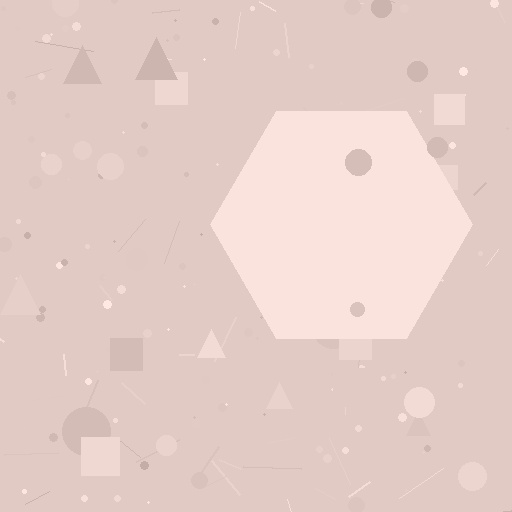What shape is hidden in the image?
A hexagon is hidden in the image.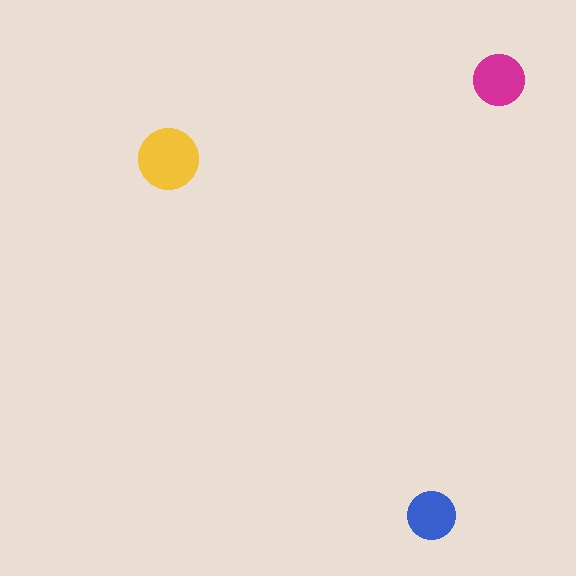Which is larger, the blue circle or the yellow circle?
The yellow one.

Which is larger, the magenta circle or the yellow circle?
The yellow one.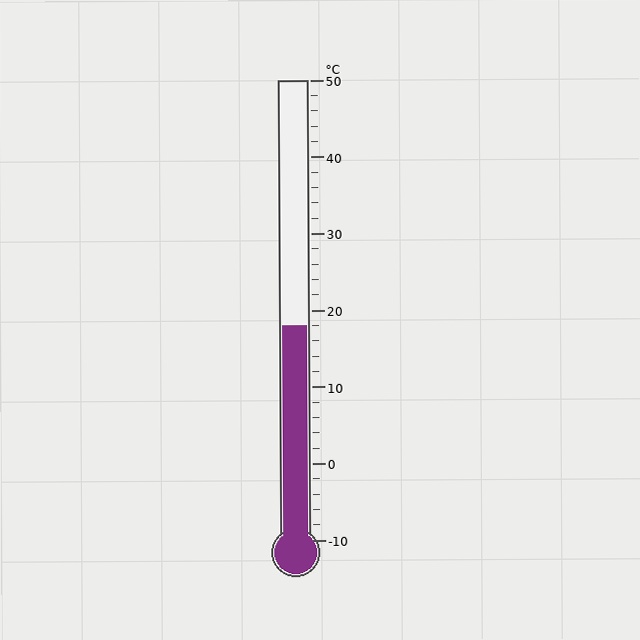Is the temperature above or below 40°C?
The temperature is below 40°C.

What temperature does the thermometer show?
The thermometer shows approximately 18°C.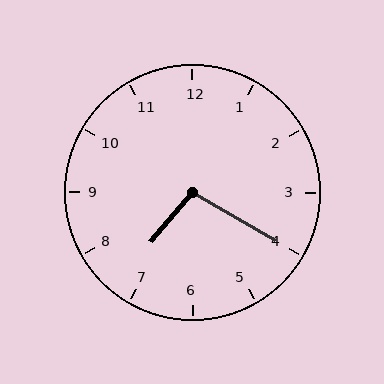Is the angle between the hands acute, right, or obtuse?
It is obtuse.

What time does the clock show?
7:20.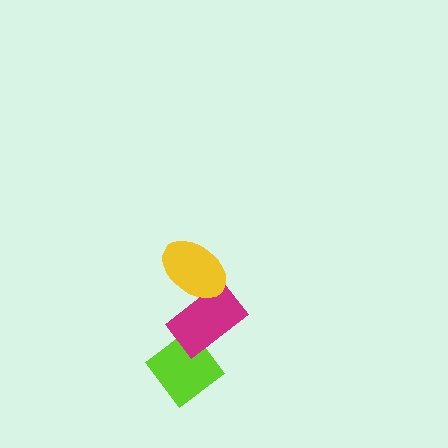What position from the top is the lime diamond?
The lime diamond is 3rd from the top.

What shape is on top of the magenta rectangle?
The yellow ellipse is on top of the magenta rectangle.